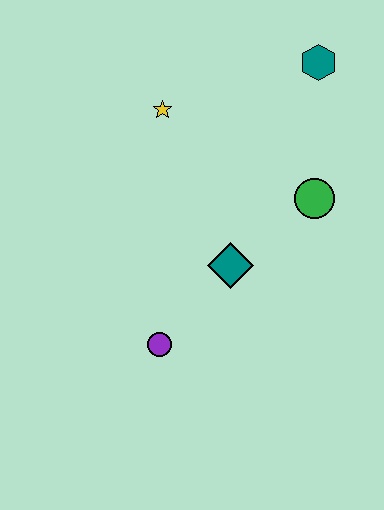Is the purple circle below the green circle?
Yes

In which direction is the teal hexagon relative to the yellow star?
The teal hexagon is to the right of the yellow star.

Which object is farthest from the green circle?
The purple circle is farthest from the green circle.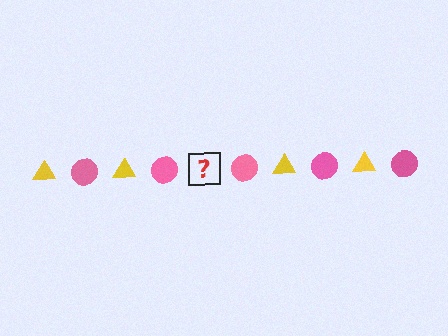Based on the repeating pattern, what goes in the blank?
The blank should be a yellow triangle.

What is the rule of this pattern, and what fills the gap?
The rule is that the pattern alternates between yellow triangle and pink circle. The gap should be filled with a yellow triangle.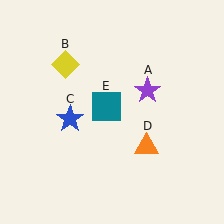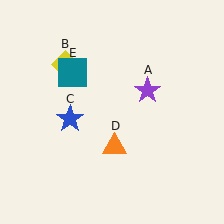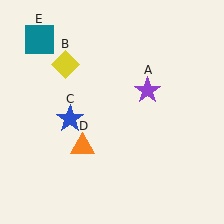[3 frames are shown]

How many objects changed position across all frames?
2 objects changed position: orange triangle (object D), teal square (object E).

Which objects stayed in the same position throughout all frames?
Purple star (object A) and yellow diamond (object B) and blue star (object C) remained stationary.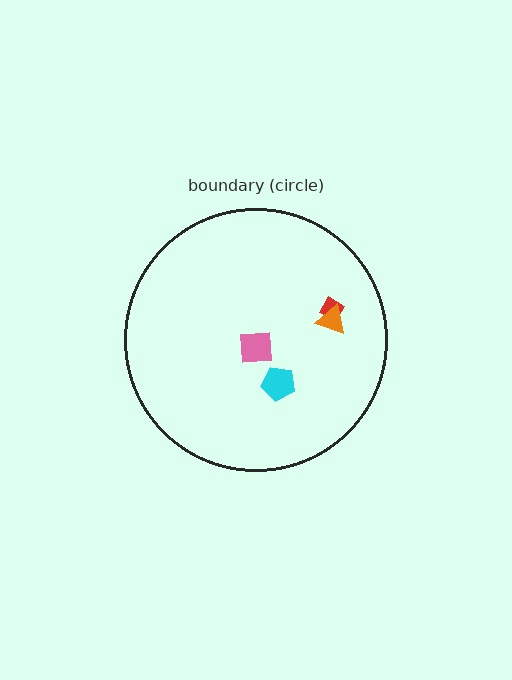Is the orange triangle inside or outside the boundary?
Inside.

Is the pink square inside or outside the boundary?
Inside.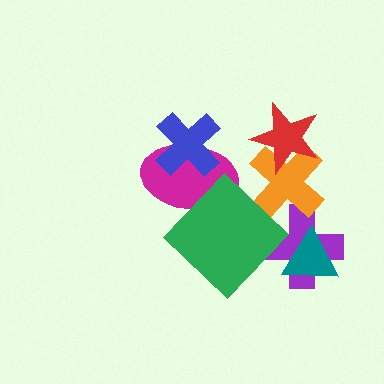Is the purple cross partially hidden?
Yes, it is partially covered by another shape.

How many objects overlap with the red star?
1 object overlaps with the red star.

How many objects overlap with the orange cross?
2 objects overlap with the orange cross.